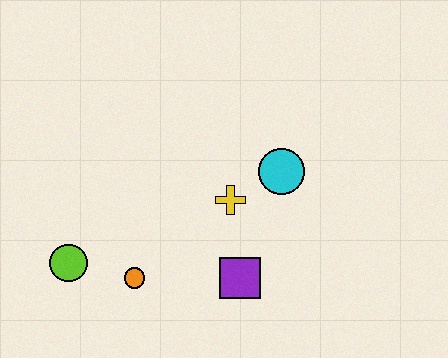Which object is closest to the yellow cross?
The cyan circle is closest to the yellow cross.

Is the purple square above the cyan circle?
No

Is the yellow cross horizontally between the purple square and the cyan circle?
No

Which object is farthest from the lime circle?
The cyan circle is farthest from the lime circle.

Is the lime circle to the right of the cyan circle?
No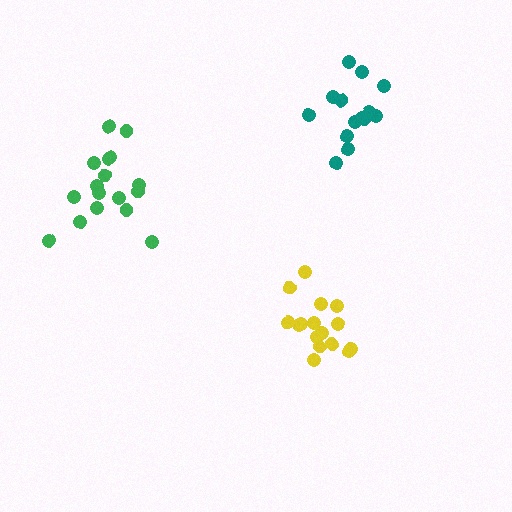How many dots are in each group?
Group 1: 17 dots, Group 2: 16 dots, Group 3: 14 dots (47 total).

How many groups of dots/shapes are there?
There are 3 groups.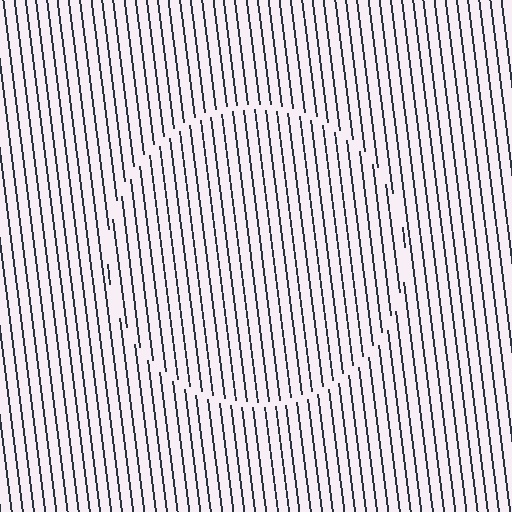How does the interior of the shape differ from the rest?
The interior of the shape contains the same grating, shifted by half a period — the contour is defined by the phase discontinuity where line-ends from the inner and outer gratings abut.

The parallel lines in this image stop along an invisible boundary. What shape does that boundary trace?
An illusory circle. The interior of the shape contains the same grating, shifted by half a period — the contour is defined by the phase discontinuity where line-ends from the inner and outer gratings abut.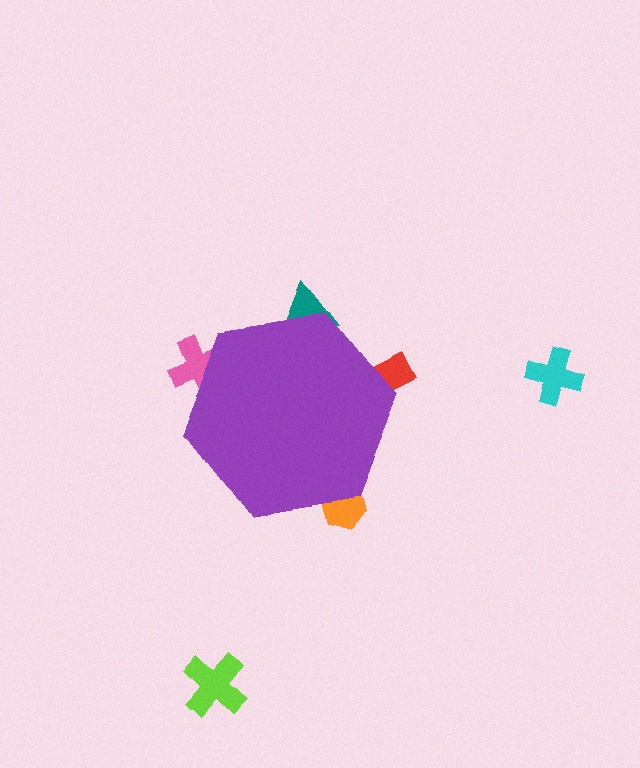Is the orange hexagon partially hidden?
Yes, the orange hexagon is partially hidden behind the purple hexagon.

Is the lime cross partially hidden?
No, the lime cross is fully visible.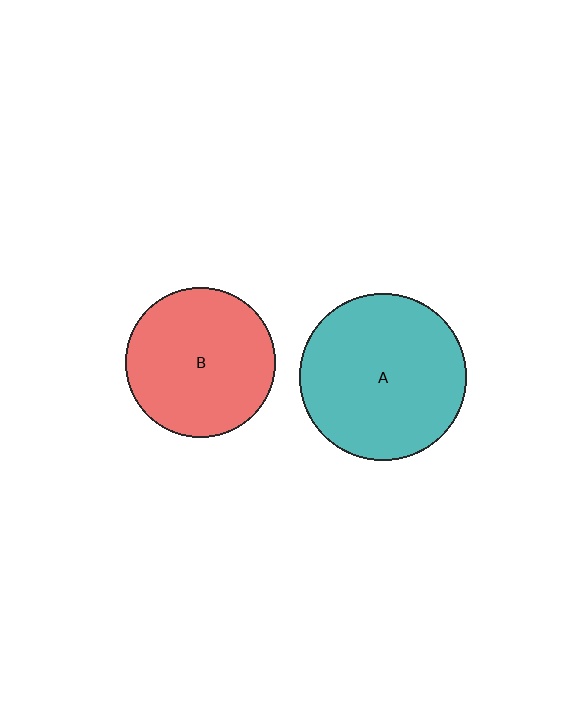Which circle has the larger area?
Circle A (teal).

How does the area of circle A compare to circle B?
Approximately 1.2 times.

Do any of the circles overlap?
No, none of the circles overlap.